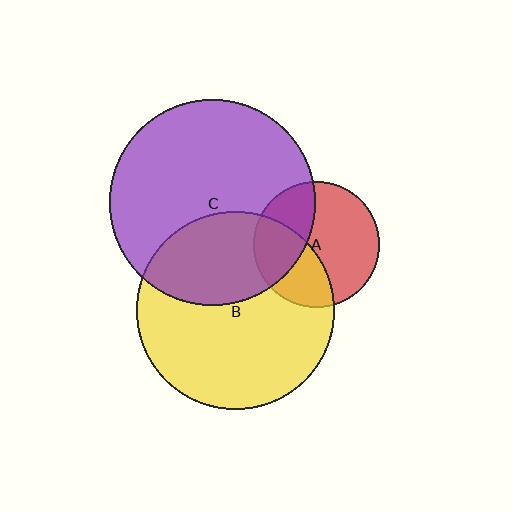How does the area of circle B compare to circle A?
Approximately 2.5 times.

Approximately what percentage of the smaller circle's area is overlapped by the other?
Approximately 35%.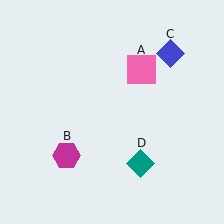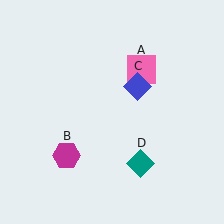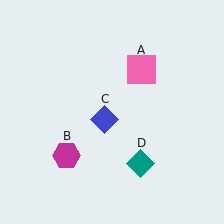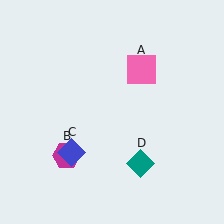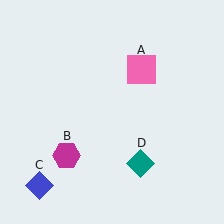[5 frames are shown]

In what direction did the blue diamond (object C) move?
The blue diamond (object C) moved down and to the left.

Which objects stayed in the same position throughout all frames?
Pink square (object A) and magenta hexagon (object B) and teal diamond (object D) remained stationary.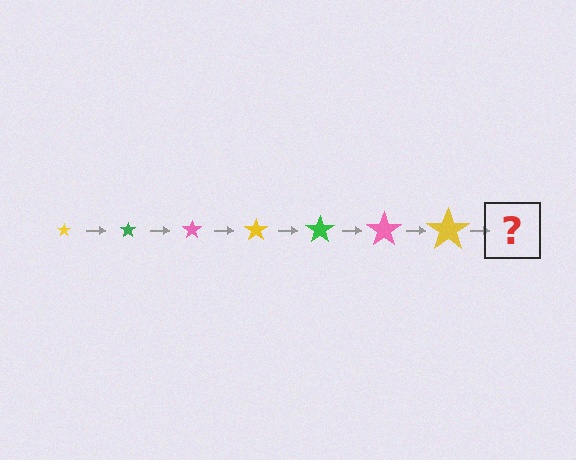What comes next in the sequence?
The next element should be a green star, larger than the previous one.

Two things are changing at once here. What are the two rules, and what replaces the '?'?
The two rules are that the star grows larger each step and the color cycles through yellow, green, and pink. The '?' should be a green star, larger than the previous one.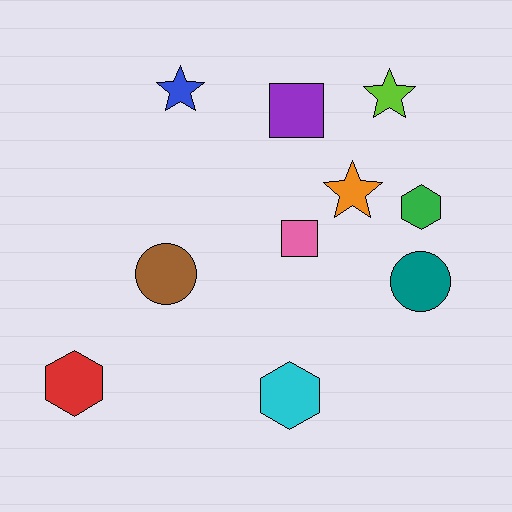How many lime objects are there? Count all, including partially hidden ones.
There is 1 lime object.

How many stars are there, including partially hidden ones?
There are 3 stars.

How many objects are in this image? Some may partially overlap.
There are 10 objects.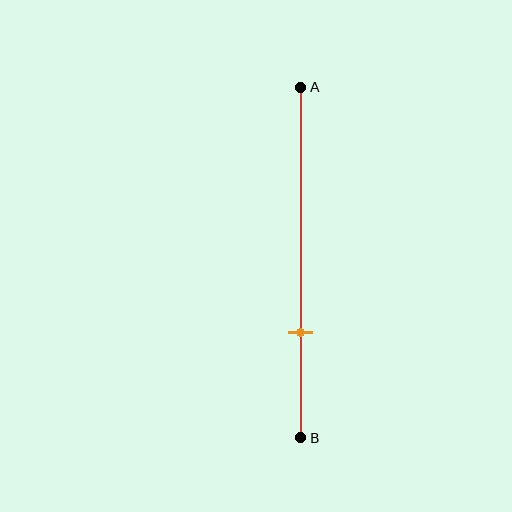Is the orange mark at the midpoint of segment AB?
No, the mark is at about 70% from A, not at the 50% midpoint.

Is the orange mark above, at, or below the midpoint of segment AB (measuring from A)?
The orange mark is below the midpoint of segment AB.